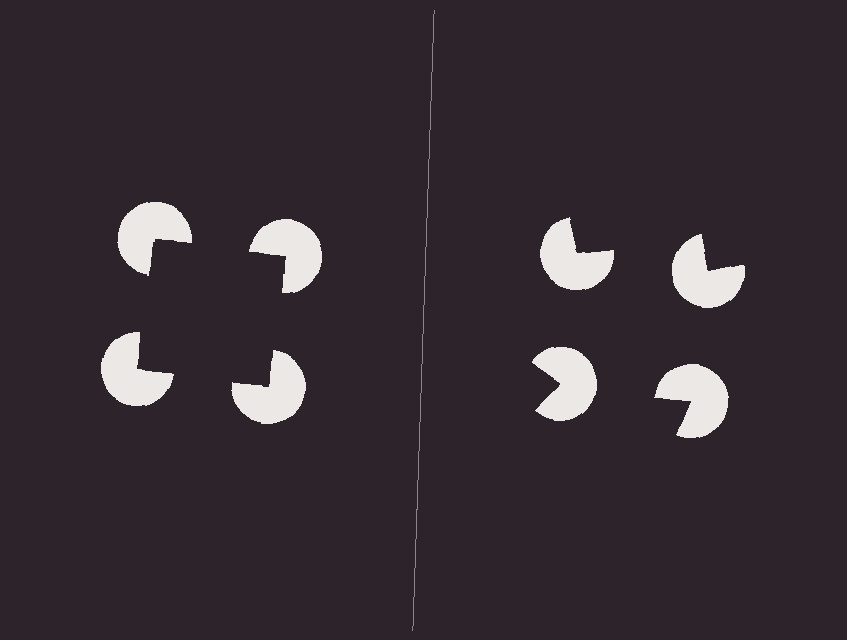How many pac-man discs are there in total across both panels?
8 — 4 on each side.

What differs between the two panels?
The pac-man discs are positioned identically on both sides; only the wedge orientations differ. On the left they align to a square; on the right they are misaligned.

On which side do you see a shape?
An illusory square appears on the left side. On the right side the wedge cuts are rotated, so no coherent shape forms.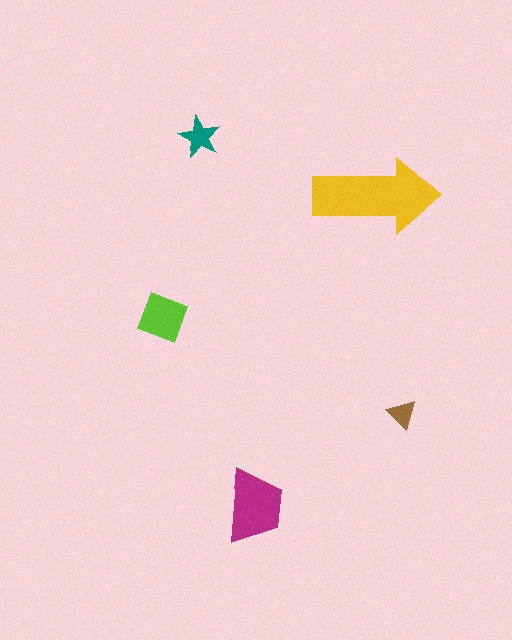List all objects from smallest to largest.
The brown triangle, the teal star, the lime diamond, the magenta trapezoid, the yellow arrow.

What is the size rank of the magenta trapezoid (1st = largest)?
2nd.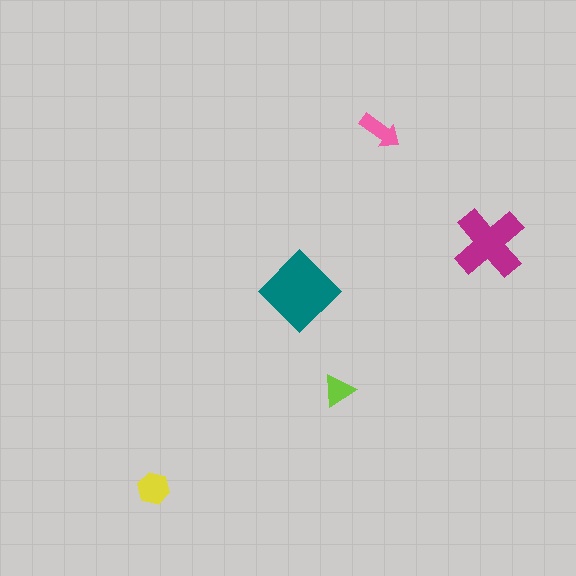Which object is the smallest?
The lime triangle.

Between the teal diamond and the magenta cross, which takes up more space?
The teal diamond.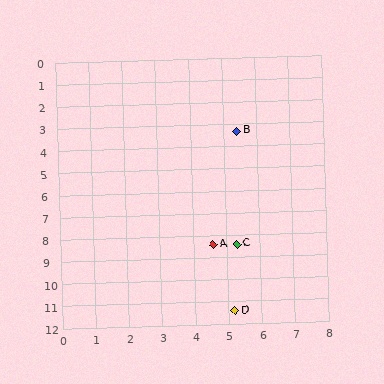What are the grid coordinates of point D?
Point D is at approximately (5.2, 11.4).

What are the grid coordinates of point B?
Point B is at approximately (5.4, 3.3).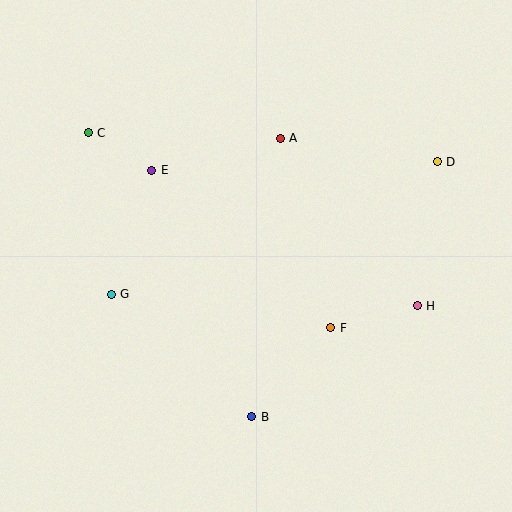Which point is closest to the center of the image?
Point F at (331, 328) is closest to the center.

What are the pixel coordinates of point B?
Point B is at (252, 417).